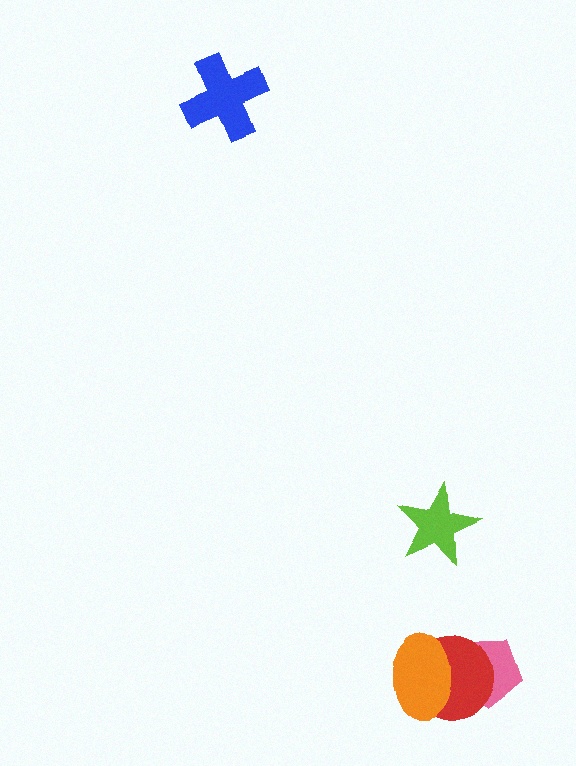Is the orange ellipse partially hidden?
No, no other shape covers it.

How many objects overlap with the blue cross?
0 objects overlap with the blue cross.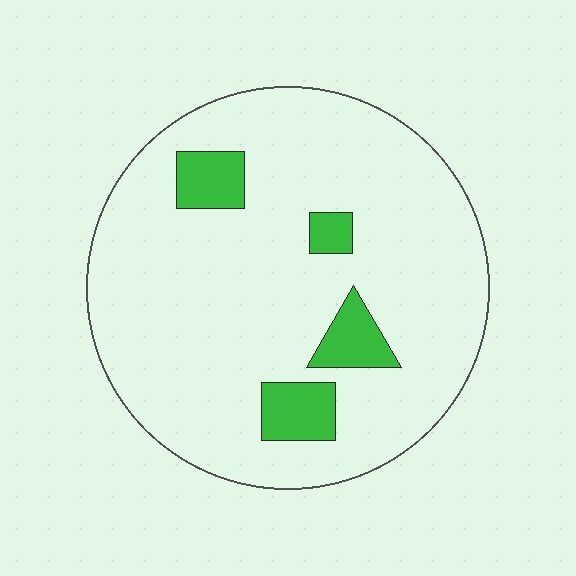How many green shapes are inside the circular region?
4.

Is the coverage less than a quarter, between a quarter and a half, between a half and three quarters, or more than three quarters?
Less than a quarter.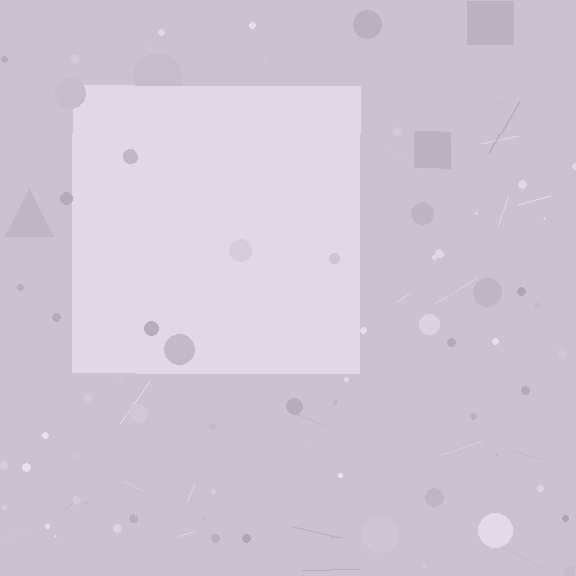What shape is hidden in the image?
A square is hidden in the image.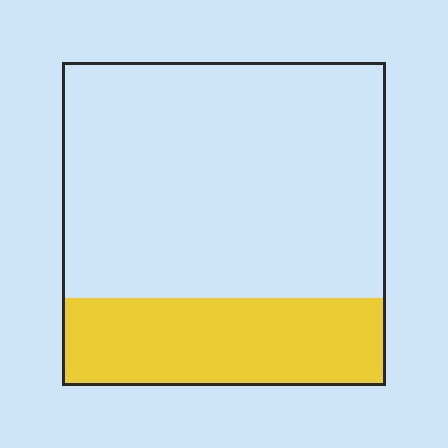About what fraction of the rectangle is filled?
About one quarter (1/4).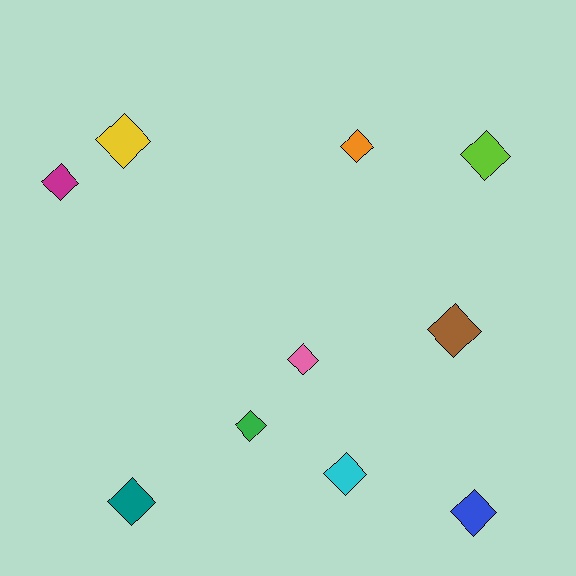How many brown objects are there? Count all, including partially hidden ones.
There is 1 brown object.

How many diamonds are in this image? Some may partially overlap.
There are 10 diamonds.